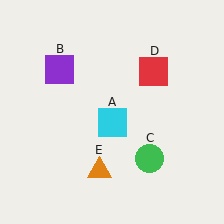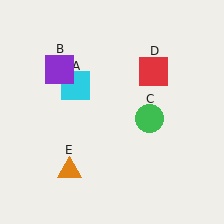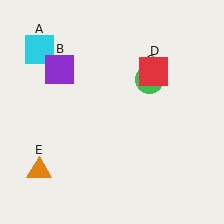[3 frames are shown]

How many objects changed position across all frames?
3 objects changed position: cyan square (object A), green circle (object C), orange triangle (object E).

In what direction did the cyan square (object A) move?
The cyan square (object A) moved up and to the left.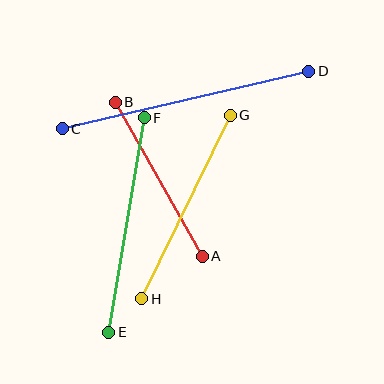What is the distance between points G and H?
The distance is approximately 204 pixels.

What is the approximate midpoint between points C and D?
The midpoint is at approximately (186, 100) pixels.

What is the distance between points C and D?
The distance is approximately 253 pixels.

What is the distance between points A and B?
The distance is approximately 177 pixels.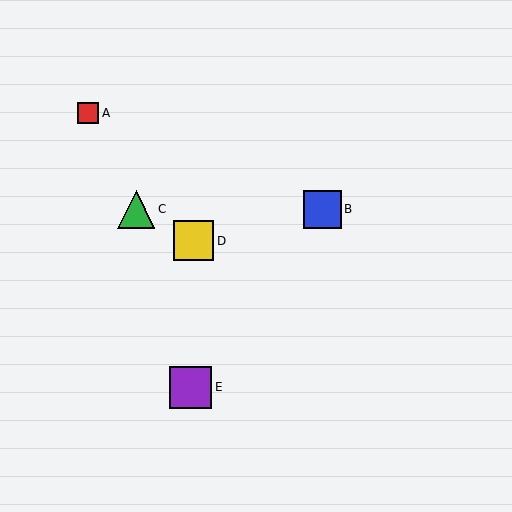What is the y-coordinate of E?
Object E is at y≈387.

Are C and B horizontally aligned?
Yes, both are at y≈210.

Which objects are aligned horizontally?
Objects B, C are aligned horizontally.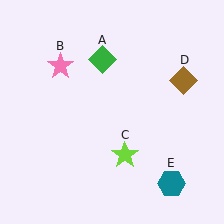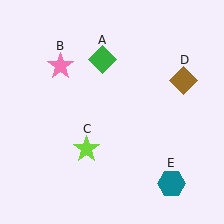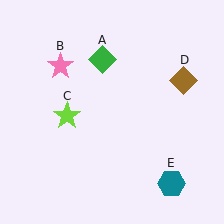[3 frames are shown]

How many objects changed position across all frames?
1 object changed position: lime star (object C).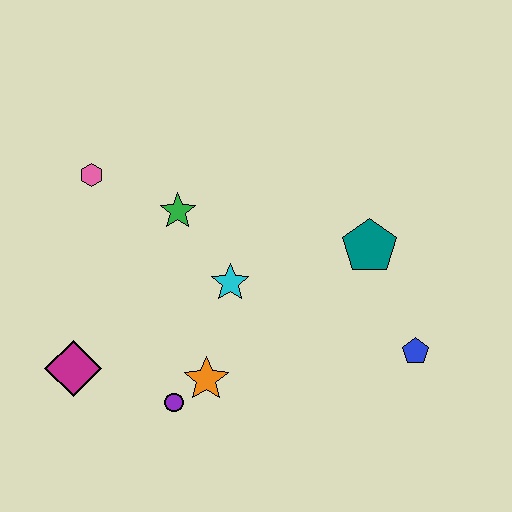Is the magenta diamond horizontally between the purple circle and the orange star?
No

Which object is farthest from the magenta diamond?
The blue pentagon is farthest from the magenta diamond.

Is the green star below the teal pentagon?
No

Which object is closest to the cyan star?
The green star is closest to the cyan star.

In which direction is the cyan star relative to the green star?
The cyan star is below the green star.